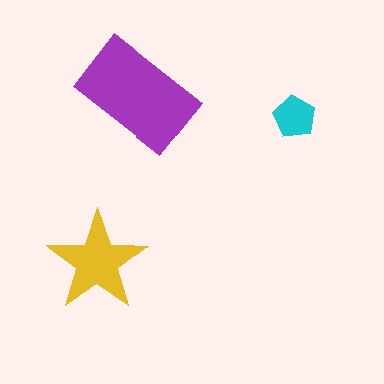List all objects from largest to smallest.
The purple rectangle, the yellow star, the cyan pentagon.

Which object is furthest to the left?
The yellow star is leftmost.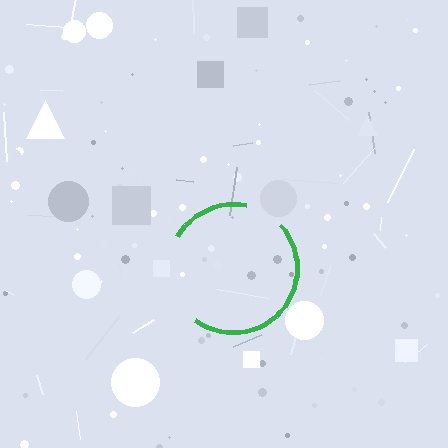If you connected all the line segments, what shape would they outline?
They would outline a circle.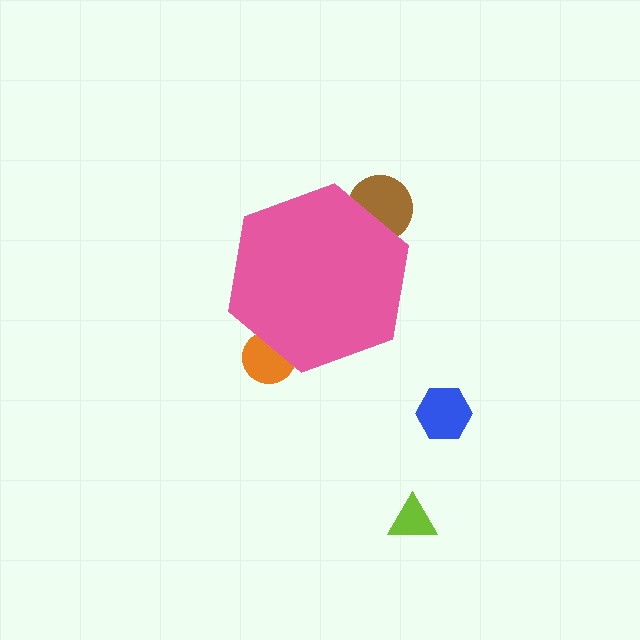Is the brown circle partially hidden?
Yes, the brown circle is partially hidden behind the pink hexagon.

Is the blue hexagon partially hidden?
No, the blue hexagon is fully visible.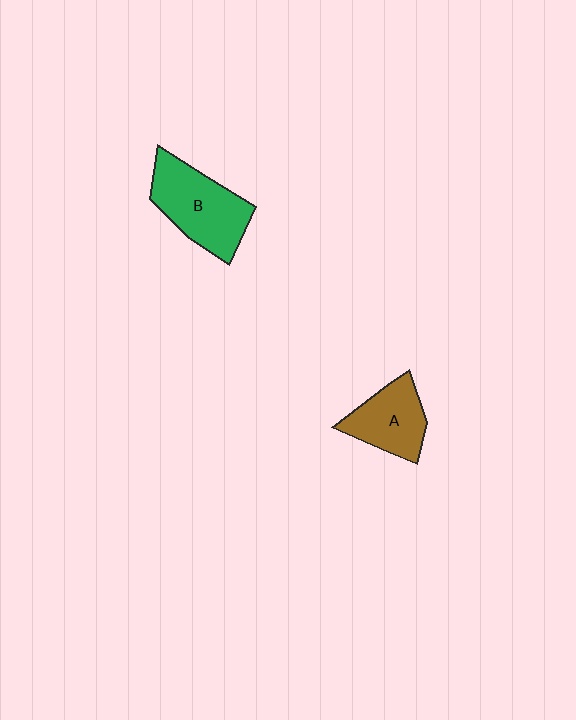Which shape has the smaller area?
Shape A (brown).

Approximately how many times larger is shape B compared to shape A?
Approximately 1.4 times.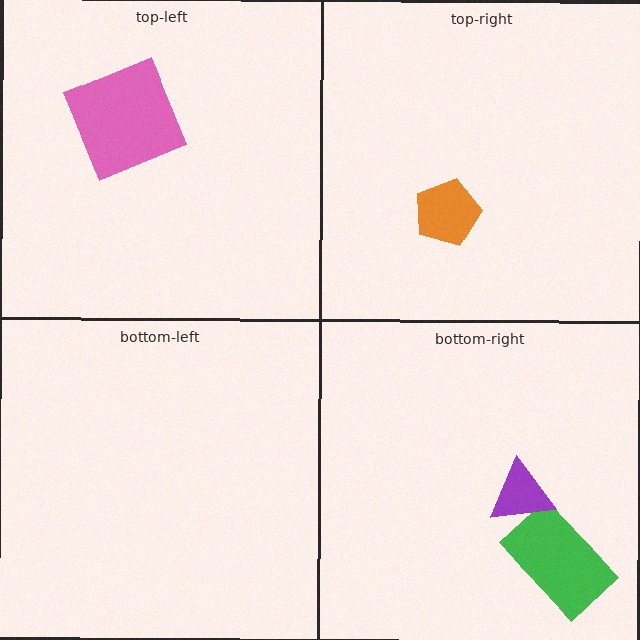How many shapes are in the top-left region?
1.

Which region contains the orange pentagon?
The top-right region.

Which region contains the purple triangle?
The bottom-right region.